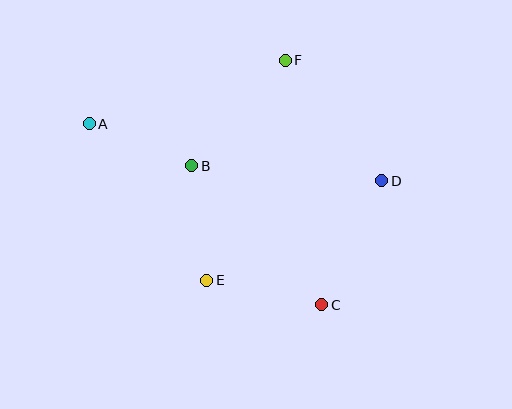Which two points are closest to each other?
Points A and B are closest to each other.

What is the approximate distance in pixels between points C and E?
The distance between C and E is approximately 118 pixels.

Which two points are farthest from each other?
Points A and D are farthest from each other.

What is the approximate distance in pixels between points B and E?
The distance between B and E is approximately 115 pixels.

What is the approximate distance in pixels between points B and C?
The distance between B and C is approximately 190 pixels.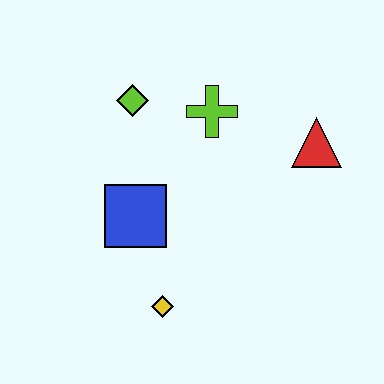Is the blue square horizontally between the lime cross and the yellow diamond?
No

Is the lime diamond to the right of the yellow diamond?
No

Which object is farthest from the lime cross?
The yellow diamond is farthest from the lime cross.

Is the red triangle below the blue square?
No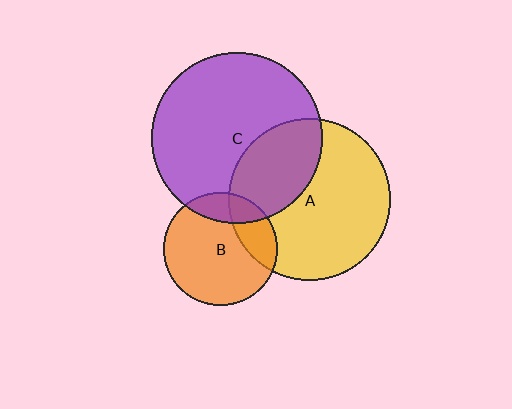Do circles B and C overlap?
Yes.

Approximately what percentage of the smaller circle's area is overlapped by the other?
Approximately 15%.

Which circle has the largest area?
Circle C (purple).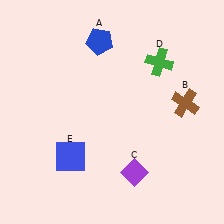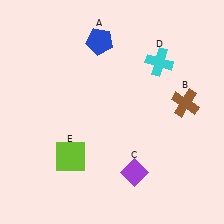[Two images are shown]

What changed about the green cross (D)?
In Image 1, D is green. In Image 2, it changed to cyan.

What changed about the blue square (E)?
In Image 1, E is blue. In Image 2, it changed to lime.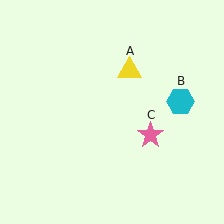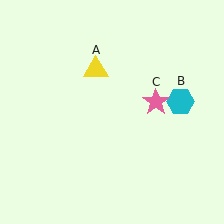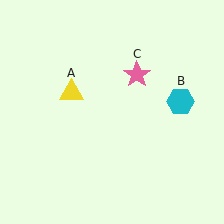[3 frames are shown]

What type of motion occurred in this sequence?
The yellow triangle (object A), pink star (object C) rotated counterclockwise around the center of the scene.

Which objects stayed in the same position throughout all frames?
Cyan hexagon (object B) remained stationary.